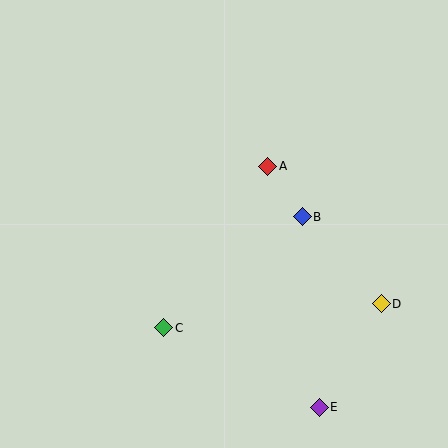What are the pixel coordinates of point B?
Point B is at (302, 217).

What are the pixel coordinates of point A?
Point A is at (268, 166).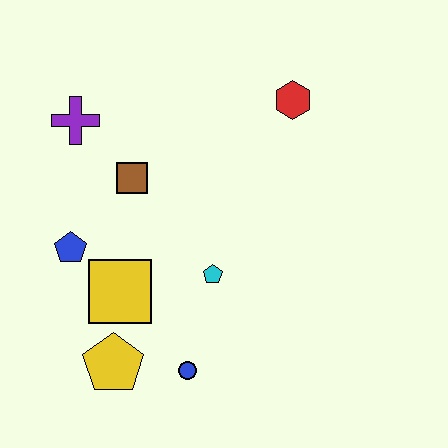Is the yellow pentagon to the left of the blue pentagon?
No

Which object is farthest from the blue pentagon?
The red hexagon is farthest from the blue pentagon.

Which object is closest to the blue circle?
The yellow pentagon is closest to the blue circle.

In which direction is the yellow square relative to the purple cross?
The yellow square is below the purple cross.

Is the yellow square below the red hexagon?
Yes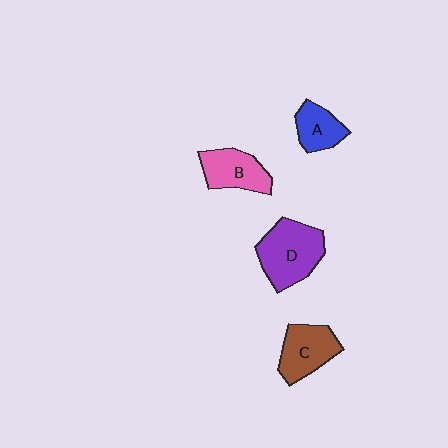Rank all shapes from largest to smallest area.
From largest to smallest: D (purple), C (brown), B (pink), A (blue).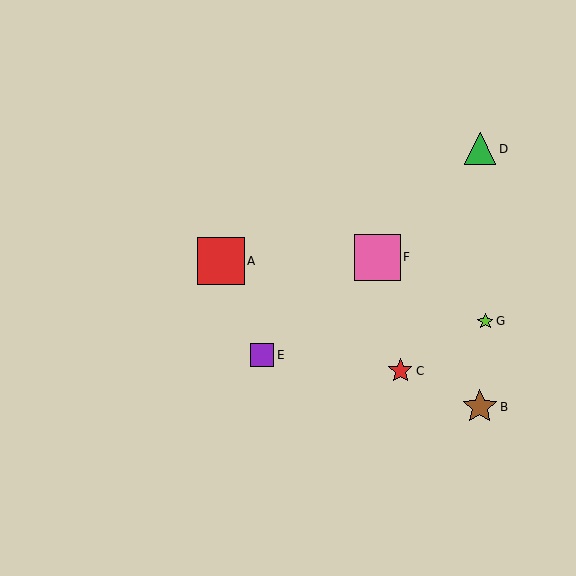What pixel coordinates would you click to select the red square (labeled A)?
Click at (221, 261) to select the red square A.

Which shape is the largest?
The red square (labeled A) is the largest.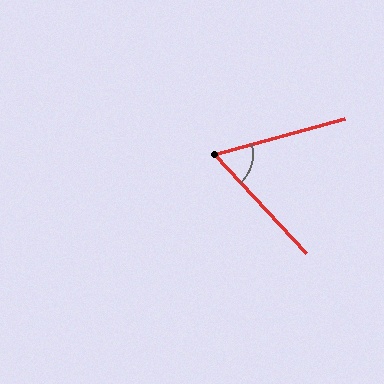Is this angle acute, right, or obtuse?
It is acute.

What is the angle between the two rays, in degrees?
Approximately 63 degrees.